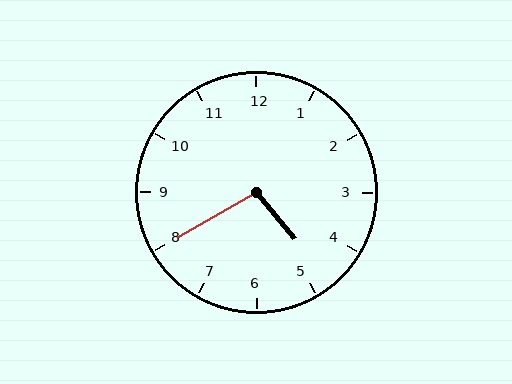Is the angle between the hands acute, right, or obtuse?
It is obtuse.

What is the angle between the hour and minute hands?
Approximately 100 degrees.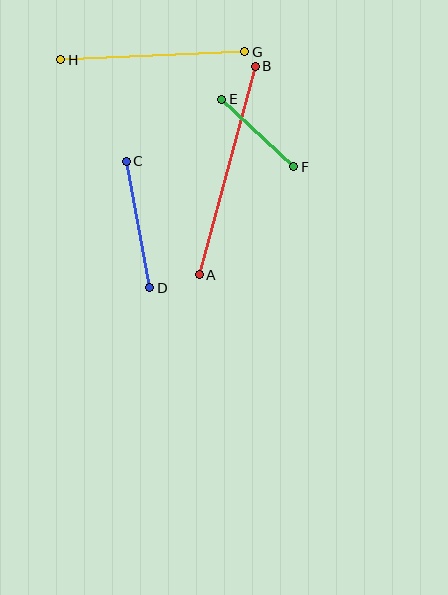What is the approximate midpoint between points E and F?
The midpoint is at approximately (258, 133) pixels.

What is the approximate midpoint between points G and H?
The midpoint is at approximately (153, 56) pixels.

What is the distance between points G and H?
The distance is approximately 184 pixels.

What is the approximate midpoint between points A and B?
The midpoint is at approximately (227, 170) pixels.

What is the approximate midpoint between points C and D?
The midpoint is at approximately (138, 224) pixels.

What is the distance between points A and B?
The distance is approximately 216 pixels.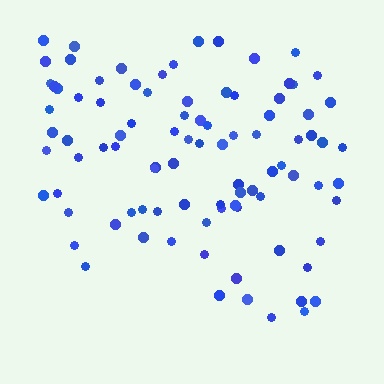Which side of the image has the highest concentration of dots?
The top.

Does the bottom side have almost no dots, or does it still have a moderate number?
Still a moderate number, just noticeably fewer than the top.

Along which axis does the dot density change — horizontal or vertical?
Vertical.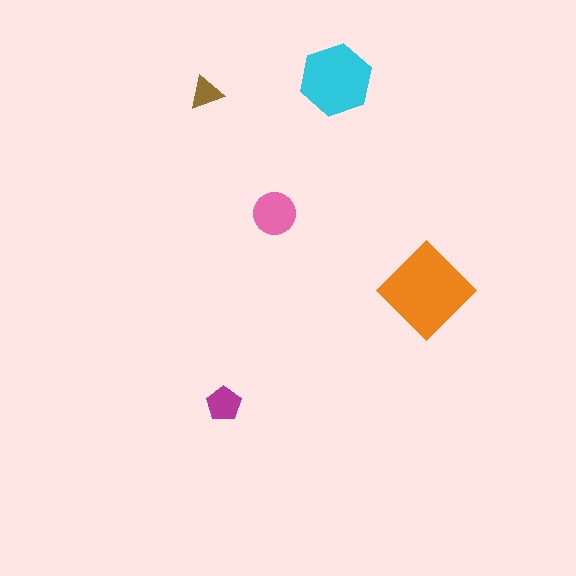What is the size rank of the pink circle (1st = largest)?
3rd.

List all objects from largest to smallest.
The orange diamond, the cyan hexagon, the pink circle, the magenta pentagon, the brown triangle.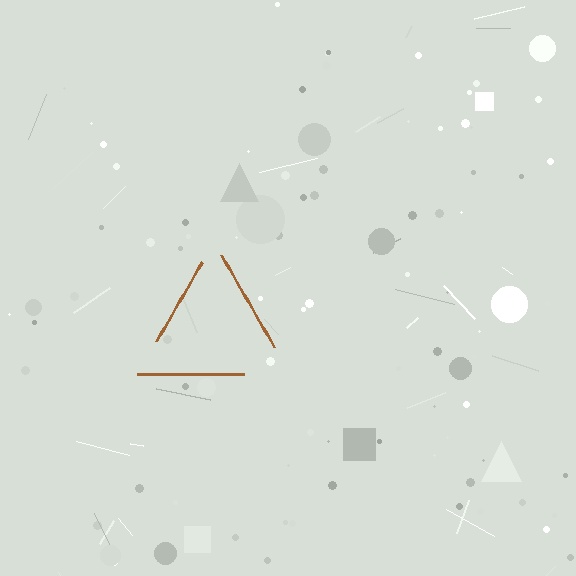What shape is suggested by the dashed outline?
The dashed outline suggests a triangle.